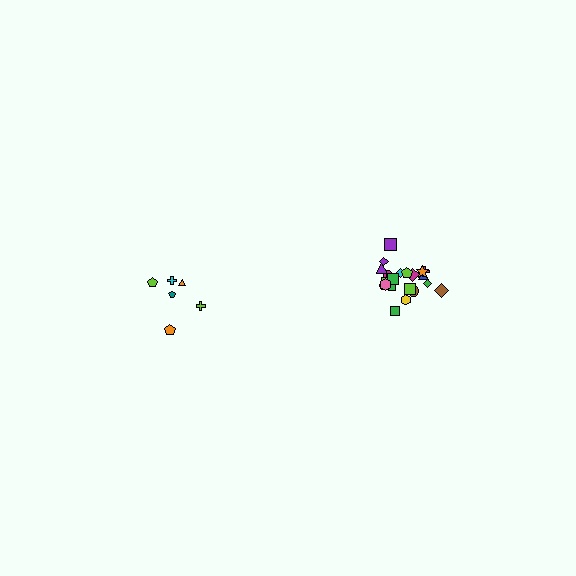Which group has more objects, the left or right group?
The right group.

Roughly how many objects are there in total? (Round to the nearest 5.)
Roughly 30 objects in total.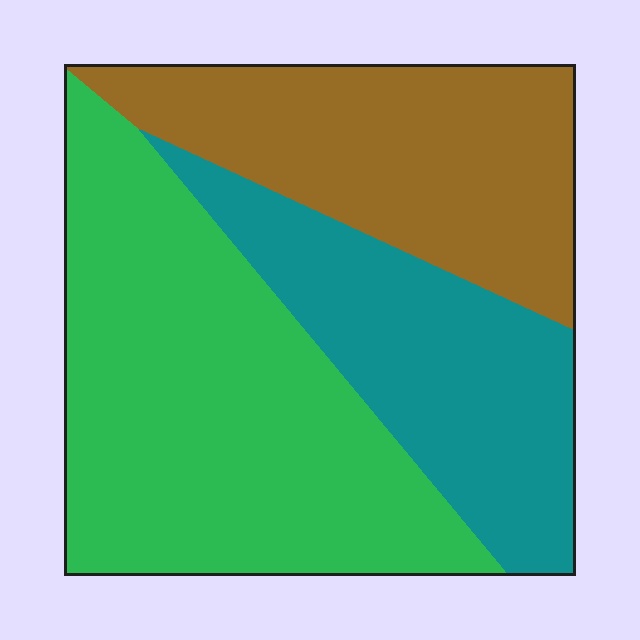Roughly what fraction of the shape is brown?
Brown takes up about one quarter (1/4) of the shape.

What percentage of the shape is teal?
Teal covers about 25% of the shape.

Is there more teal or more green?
Green.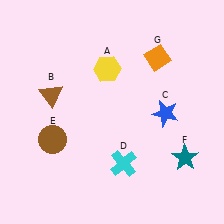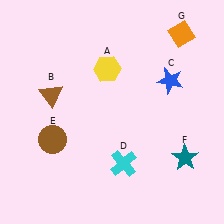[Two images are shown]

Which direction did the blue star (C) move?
The blue star (C) moved up.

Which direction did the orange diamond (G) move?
The orange diamond (G) moved right.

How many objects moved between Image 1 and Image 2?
2 objects moved between the two images.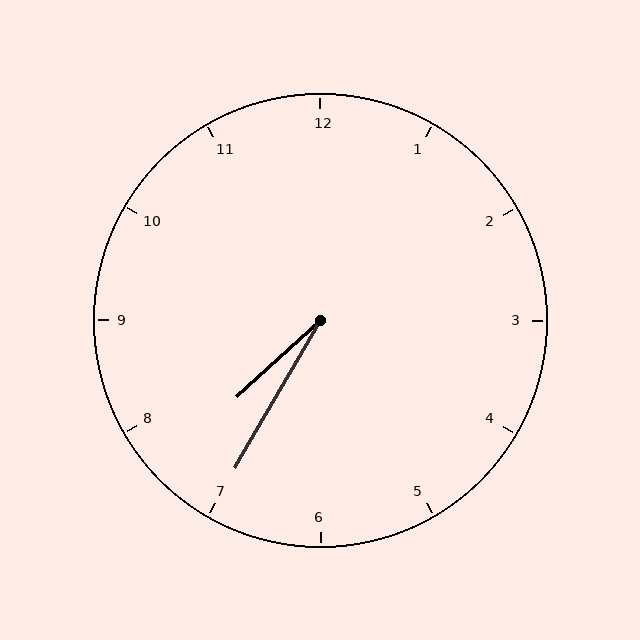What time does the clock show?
7:35.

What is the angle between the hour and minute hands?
Approximately 18 degrees.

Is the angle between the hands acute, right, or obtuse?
It is acute.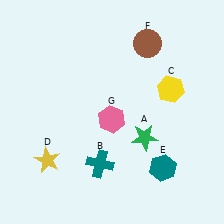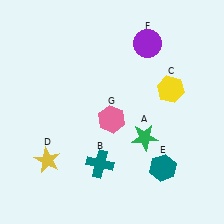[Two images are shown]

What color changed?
The circle (F) changed from brown in Image 1 to purple in Image 2.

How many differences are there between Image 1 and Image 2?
There is 1 difference between the two images.